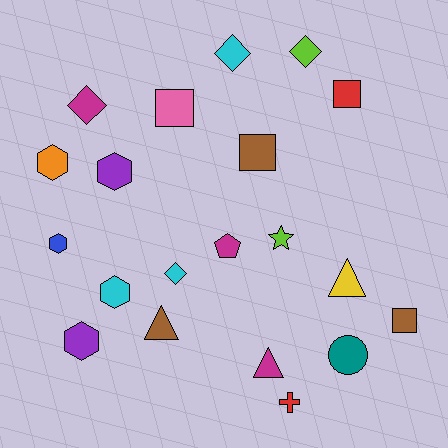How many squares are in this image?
There are 4 squares.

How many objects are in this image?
There are 20 objects.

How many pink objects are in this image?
There is 1 pink object.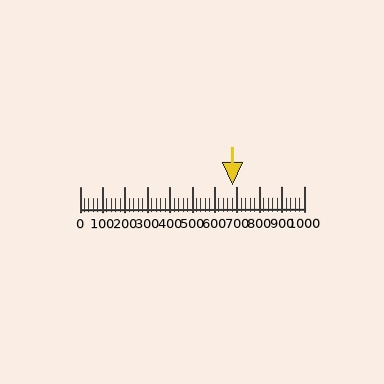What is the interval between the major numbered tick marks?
The major tick marks are spaced 100 units apart.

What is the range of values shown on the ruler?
The ruler shows values from 0 to 1000.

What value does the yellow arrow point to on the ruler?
The yellow arrow points to approximately 680.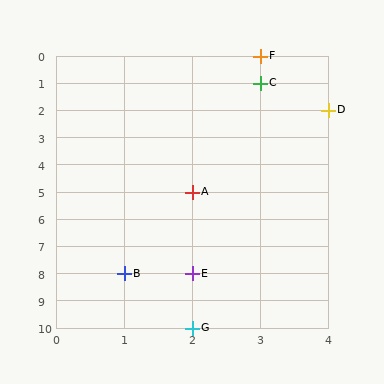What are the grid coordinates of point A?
Point A is at grid coordinates (2, 5).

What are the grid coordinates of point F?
Point F is at grid coordinates (3, 0).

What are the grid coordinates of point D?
Point D is at grid coordinates (4, 2).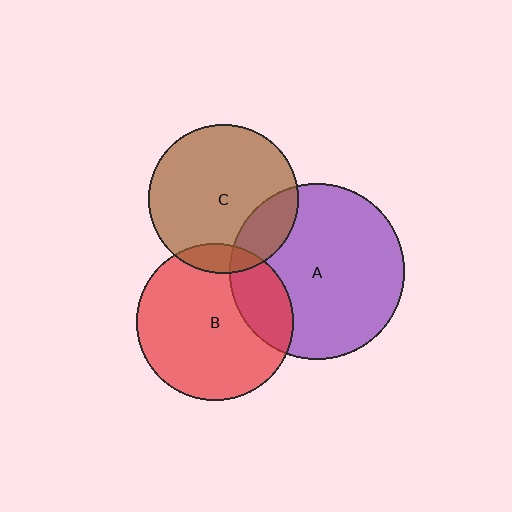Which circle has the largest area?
Circle A (purple).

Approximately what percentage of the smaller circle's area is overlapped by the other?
Approximately 10%.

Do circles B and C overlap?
Yes.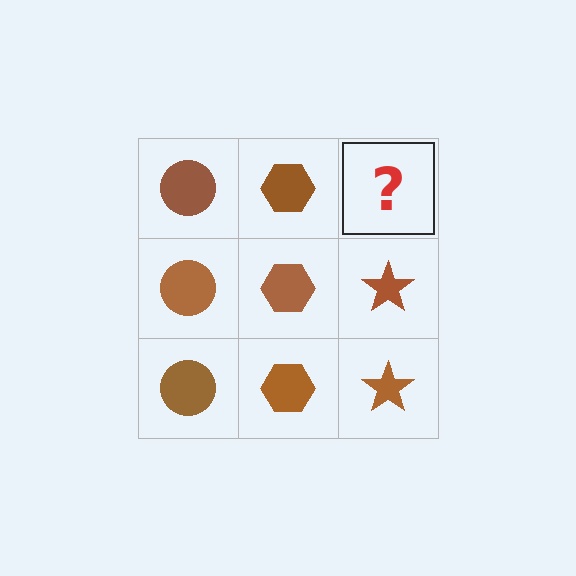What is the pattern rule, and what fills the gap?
The rule is that each column has a consistent shape. The gap should be filled with a brown star.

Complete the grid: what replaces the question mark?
The question mark should be replaced with a brown star.